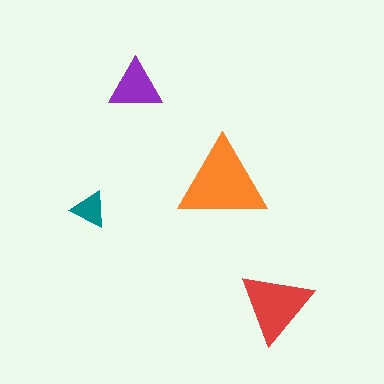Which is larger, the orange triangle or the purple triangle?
The orange one.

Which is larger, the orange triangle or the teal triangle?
The orange one.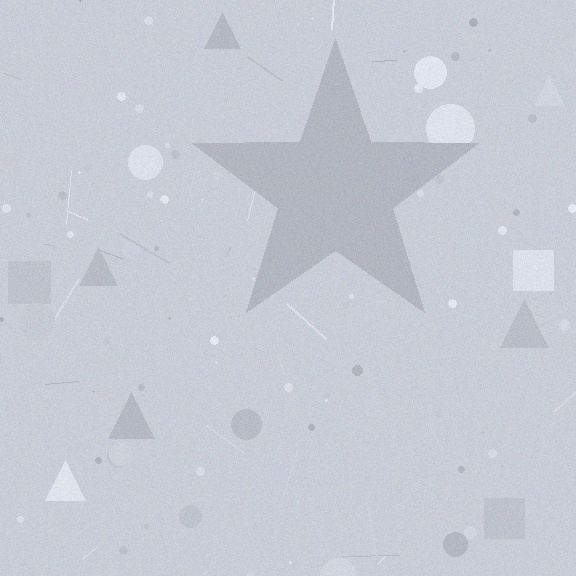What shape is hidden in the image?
A star is hidden in the image.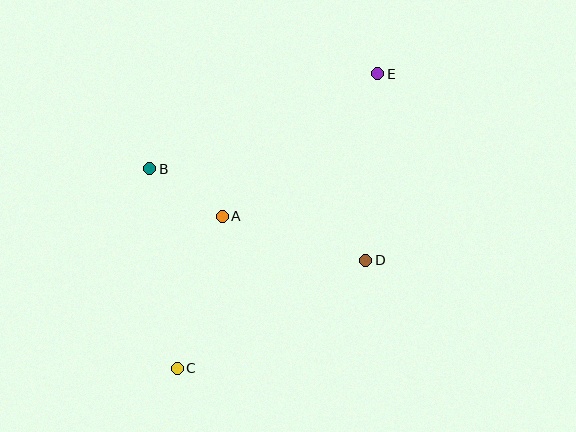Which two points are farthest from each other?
Points C and E are farthest from each other.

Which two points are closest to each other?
Points A and B are closest to each other.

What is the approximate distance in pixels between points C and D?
The distance between C and D is approximately 217 pixels.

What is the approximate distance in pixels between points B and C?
The distance between B and C is approximately 202 pixels.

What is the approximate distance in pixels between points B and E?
The distance between B and E is approximately 247 pixels.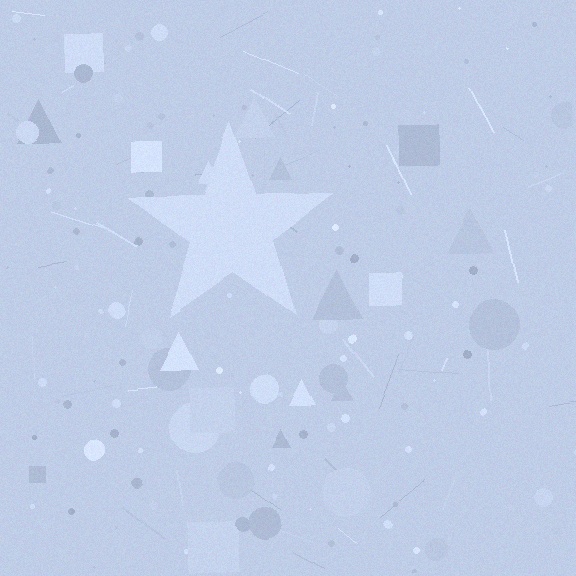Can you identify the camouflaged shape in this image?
The camouflaged shape is a star.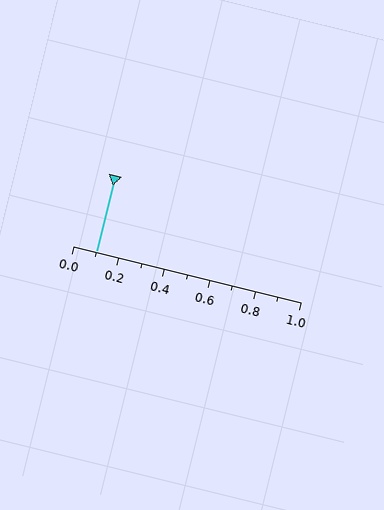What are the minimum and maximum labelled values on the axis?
The axis runs from 0.0 to 1.0.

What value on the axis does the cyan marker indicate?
The marker indicates approximately 0.1.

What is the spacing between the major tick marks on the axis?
The major ticks are spaced 0.2 apart.